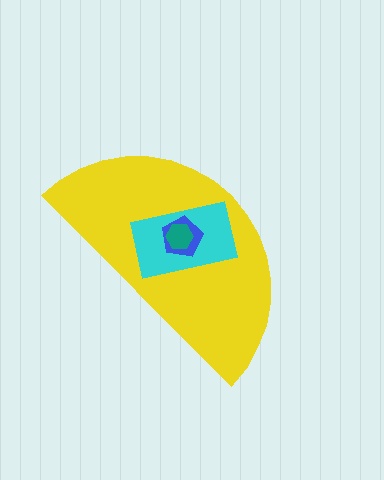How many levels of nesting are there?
4.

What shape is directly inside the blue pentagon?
The teal hexagon.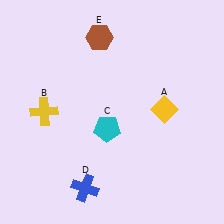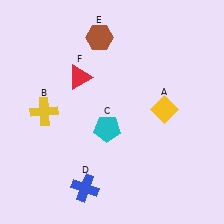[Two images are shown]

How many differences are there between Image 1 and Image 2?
There is 1 difference between the two images.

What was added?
A red triangle (F) was added in Image 2.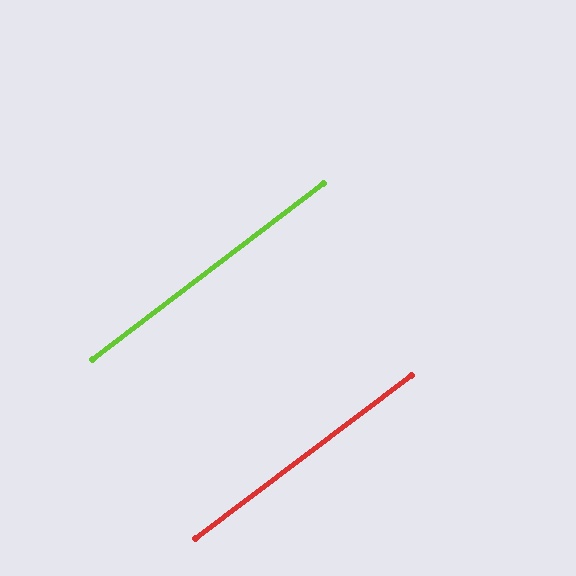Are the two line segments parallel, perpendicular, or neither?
Parallel — their directions differ by only 0.2°.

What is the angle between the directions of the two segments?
Approximately 0 degrees.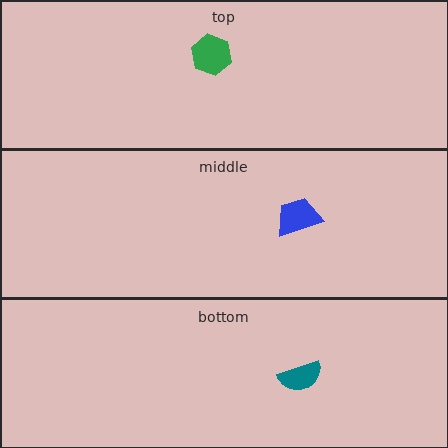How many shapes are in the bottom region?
1.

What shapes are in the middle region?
The blue trapezoid.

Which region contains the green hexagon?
The top region.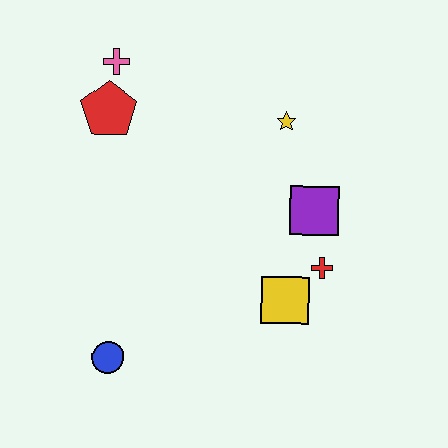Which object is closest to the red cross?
The yellow square is closest to the red cross.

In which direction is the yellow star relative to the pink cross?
The yellow star is to the right of the pink cross.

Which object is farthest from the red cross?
The pink cross is farthest from the red cross.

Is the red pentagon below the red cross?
No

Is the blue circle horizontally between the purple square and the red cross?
No